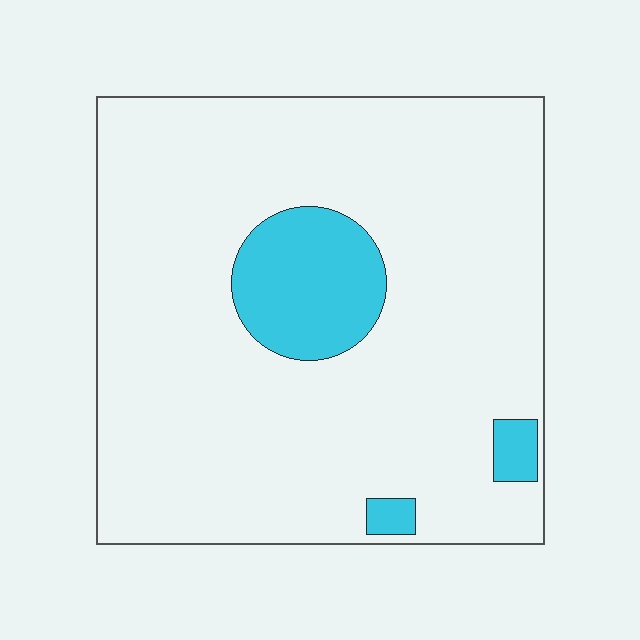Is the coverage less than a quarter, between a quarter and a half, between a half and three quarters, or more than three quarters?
Less than a quarter.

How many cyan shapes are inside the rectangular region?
3.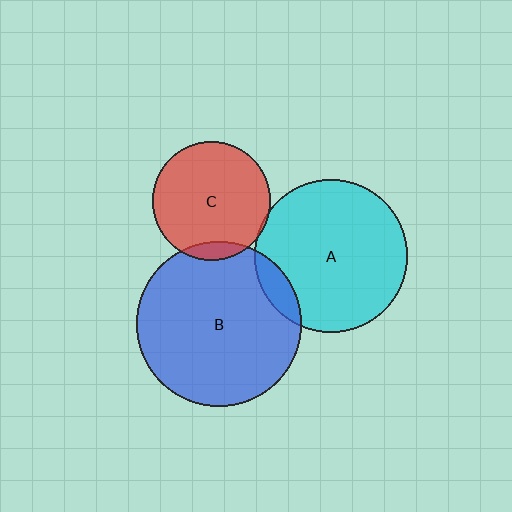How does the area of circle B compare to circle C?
Approximately 1.9 times.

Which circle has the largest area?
Circle B (blue).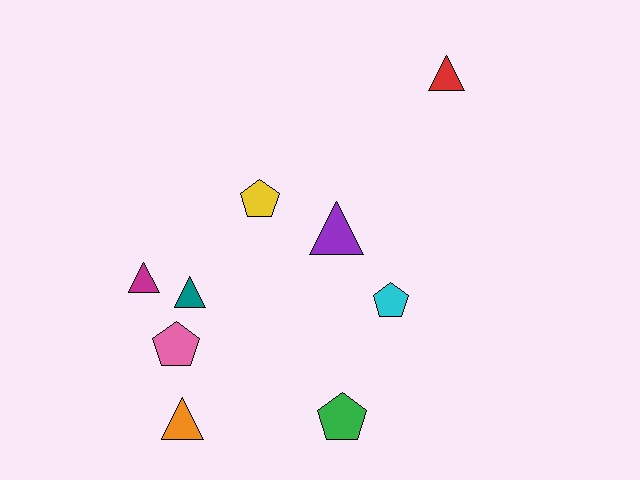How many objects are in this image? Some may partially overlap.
There are 9 objects.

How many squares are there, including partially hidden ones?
There are no squares.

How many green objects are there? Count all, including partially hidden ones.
There is 1 green object.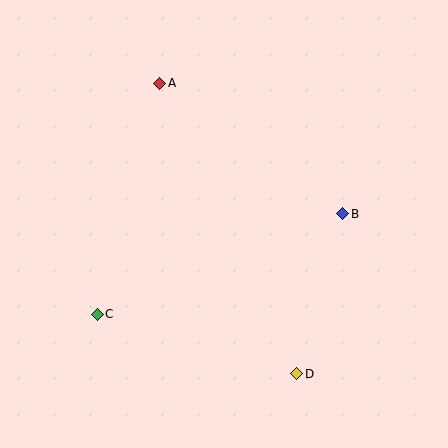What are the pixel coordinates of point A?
Point A is at (160, 83).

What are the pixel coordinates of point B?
Point B is at (343, 214).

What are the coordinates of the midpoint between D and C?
The midpoint between D and C is at (197, 344).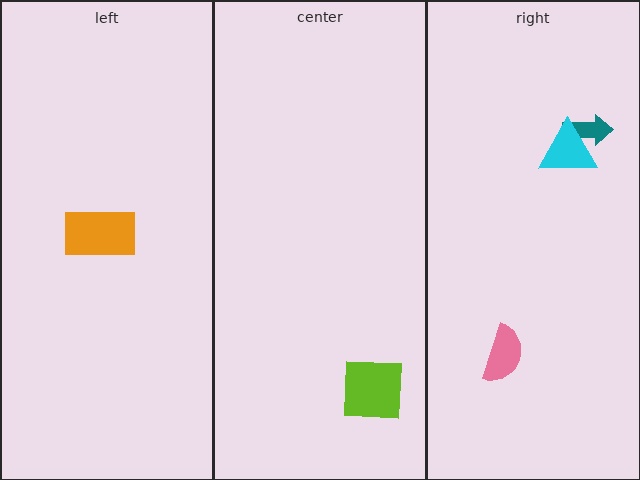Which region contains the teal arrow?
The right region.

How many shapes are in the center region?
1.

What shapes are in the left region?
The orange rectangle.